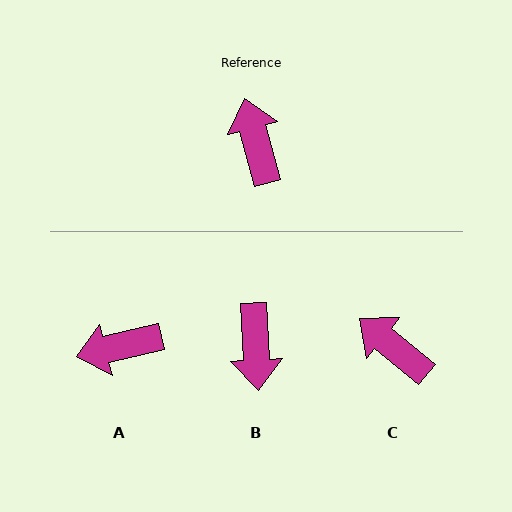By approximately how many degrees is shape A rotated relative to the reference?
Approximately 88 degrees counter-clockwise.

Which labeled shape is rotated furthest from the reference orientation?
B, about 168 degrees away.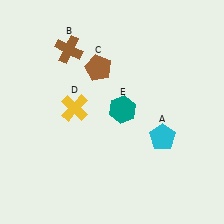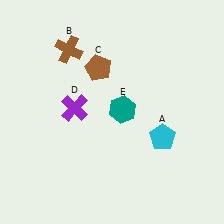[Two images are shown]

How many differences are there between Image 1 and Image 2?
There is 1 difference between the two images.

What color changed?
The cross (D) changed from yellow in Image 1 to purple in Image 2.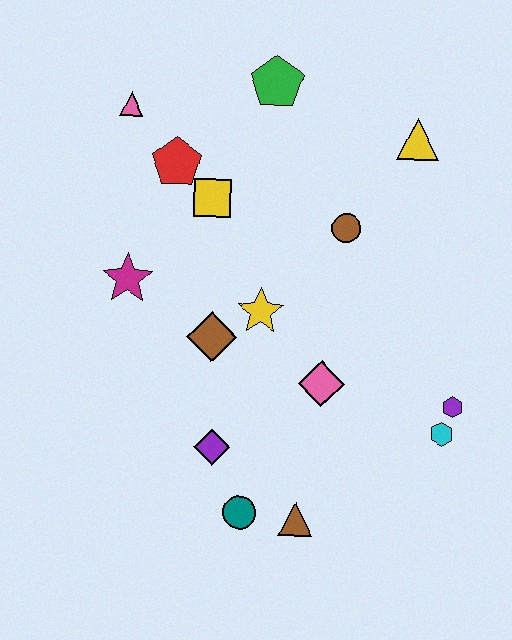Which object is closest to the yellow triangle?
The brown circle is closest to the yellow triangle.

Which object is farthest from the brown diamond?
The yellow triangle is farthest from the brown diamond.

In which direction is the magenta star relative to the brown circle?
The magenta star is to the left of the brown circle.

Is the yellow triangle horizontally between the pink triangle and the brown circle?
No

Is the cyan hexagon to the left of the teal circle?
No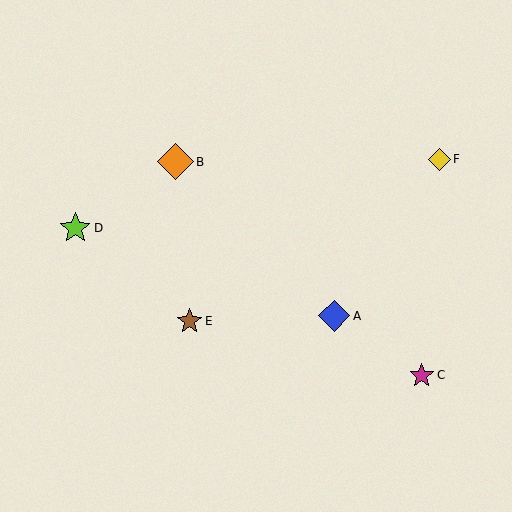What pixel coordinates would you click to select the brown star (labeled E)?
Click at (189, 321) to select the brown star E.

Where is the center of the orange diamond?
The center of the orange diamond is at (175, 162).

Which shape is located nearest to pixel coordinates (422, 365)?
The magenta star (labeled C) at (422, 375) is nearest to that location.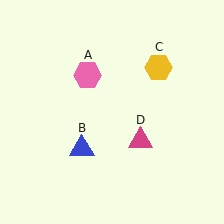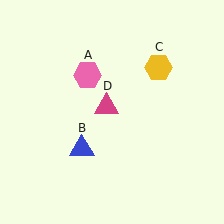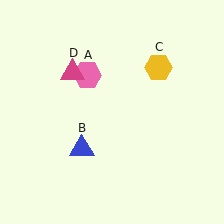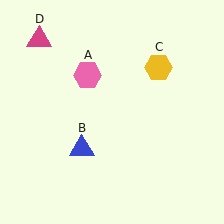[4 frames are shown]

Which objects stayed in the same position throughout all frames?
Pink hexagon (object A) and blue triangle (object B) and yellow hexagon (object C) remained stationary.